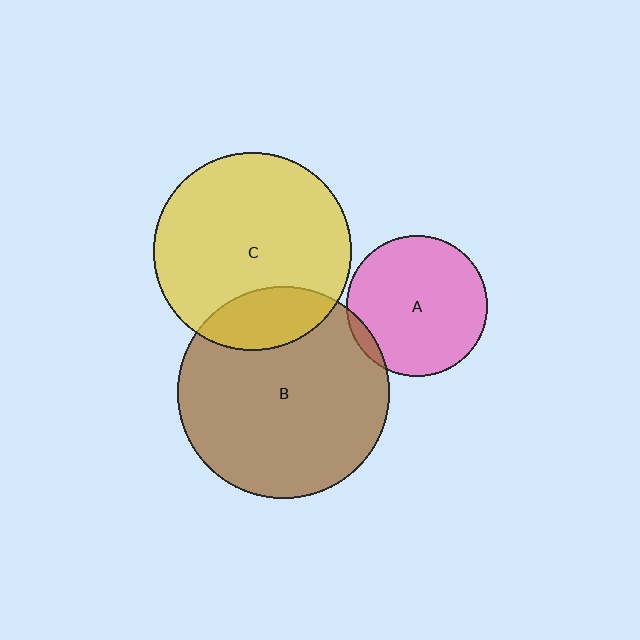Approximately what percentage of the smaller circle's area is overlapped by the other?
Approximately 5%.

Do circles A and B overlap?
Yes.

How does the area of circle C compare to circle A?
Approximately 2.0 times.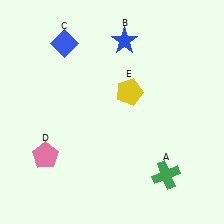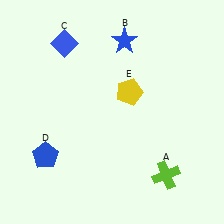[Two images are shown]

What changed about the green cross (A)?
In Image 1, A is green. In Image 2, it changed to lime.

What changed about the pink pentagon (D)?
In Image 1, D is pink. In Image 2, it changed to blue.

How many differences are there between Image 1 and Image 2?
There are 2 differences between the two images.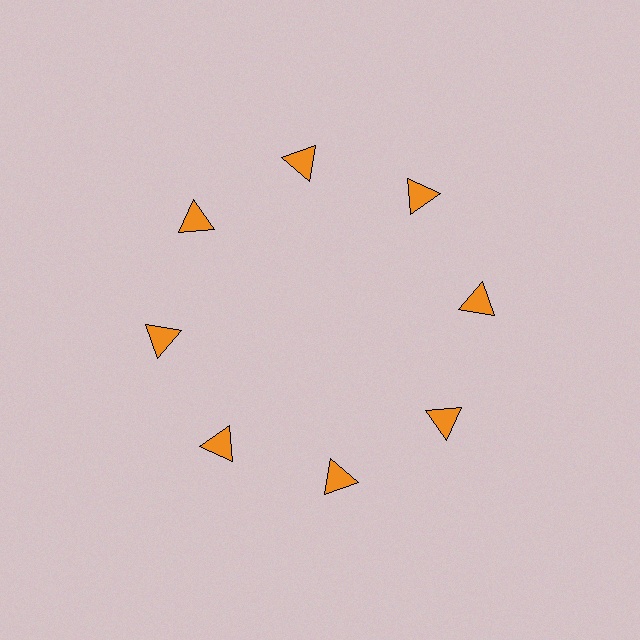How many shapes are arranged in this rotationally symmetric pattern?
There are 8 shapes, arranged in 8 groups of 1.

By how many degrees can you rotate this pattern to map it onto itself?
The pattern maps onto itself every 45 degrees of rotation.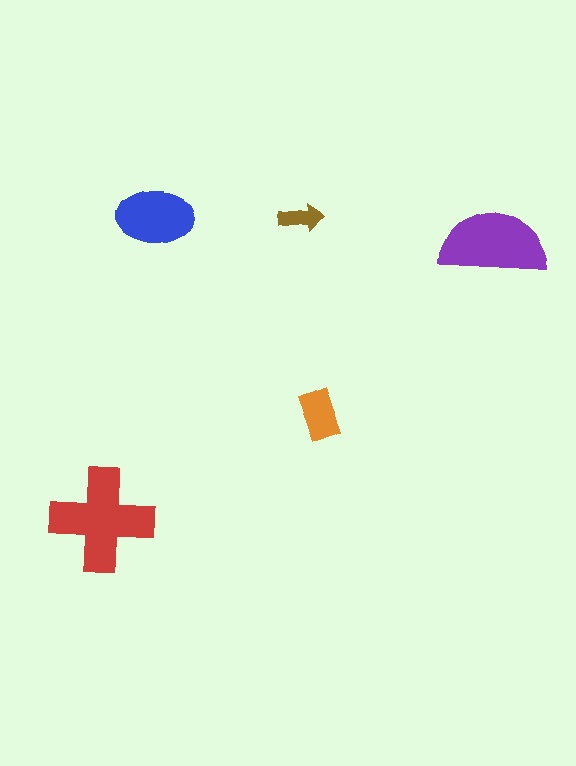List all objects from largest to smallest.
The red cross, the purple semicircle, the blue ellipse, the orange rectangle, the brown arrow.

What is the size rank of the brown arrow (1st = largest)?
5th.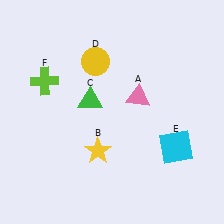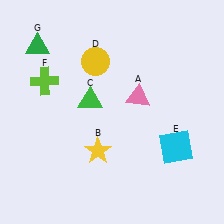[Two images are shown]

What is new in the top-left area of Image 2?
A green triangle (G) was added in the top-left area of Image 2.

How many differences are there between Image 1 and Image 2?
There is 1 difference between the two images.